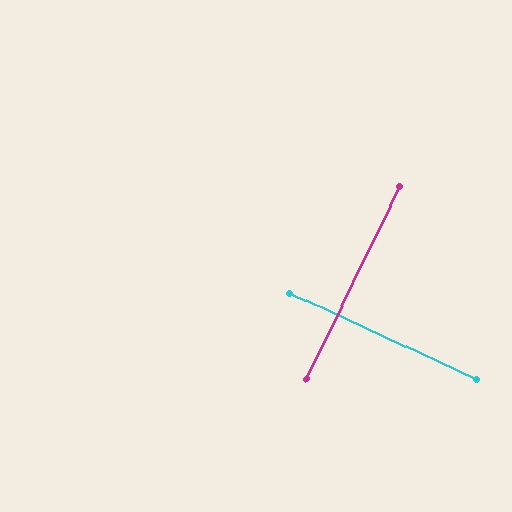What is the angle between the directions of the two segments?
Approximately 89 degrees.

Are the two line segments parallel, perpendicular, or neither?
Perpendicular — they meet at approximately 89°.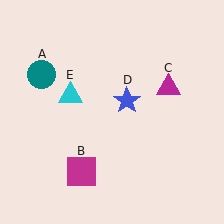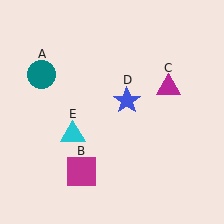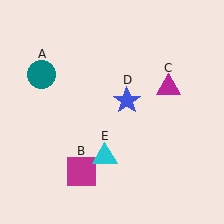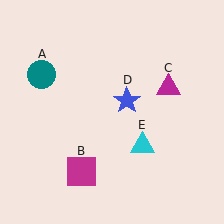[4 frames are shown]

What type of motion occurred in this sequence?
The cyan triangle (object E) rotated counterclockwise around the center of the scene.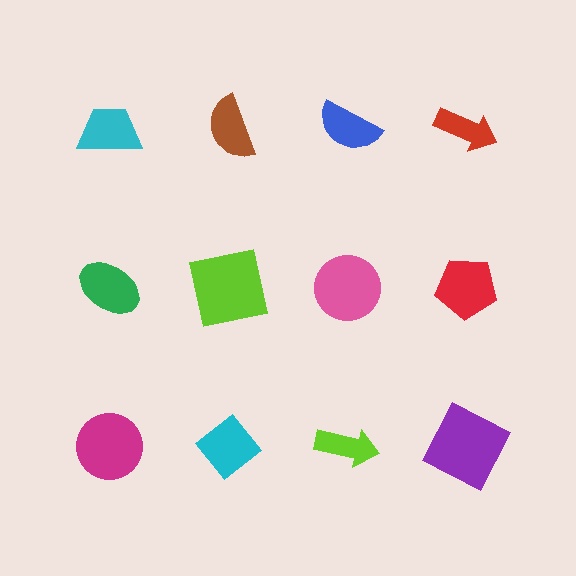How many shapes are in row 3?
4 shapes.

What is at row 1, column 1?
A cyan trapezoid.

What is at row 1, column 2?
A brown semicircle.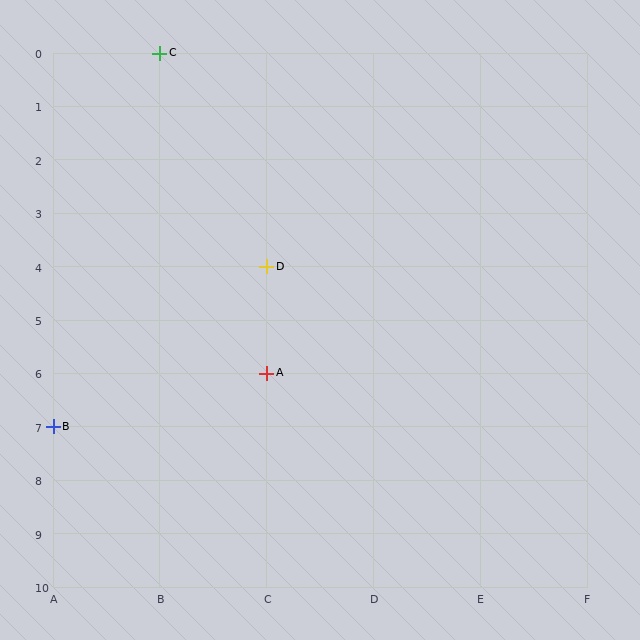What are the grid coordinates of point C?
Point C is at grid coordinates (B, 0).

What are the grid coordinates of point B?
Point B is at grid coordinates (A, 7).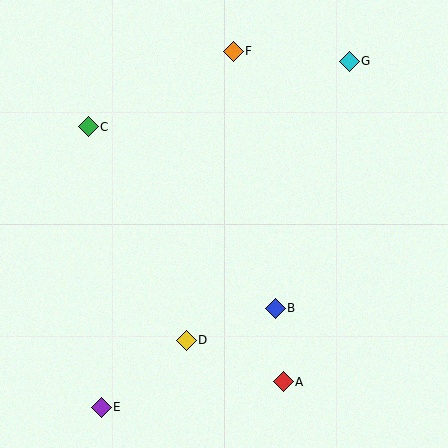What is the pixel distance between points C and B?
The distance between C and B is 261 pixels.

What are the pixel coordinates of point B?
Point B is at (275, 308).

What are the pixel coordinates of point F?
Point F is at (233, 51).